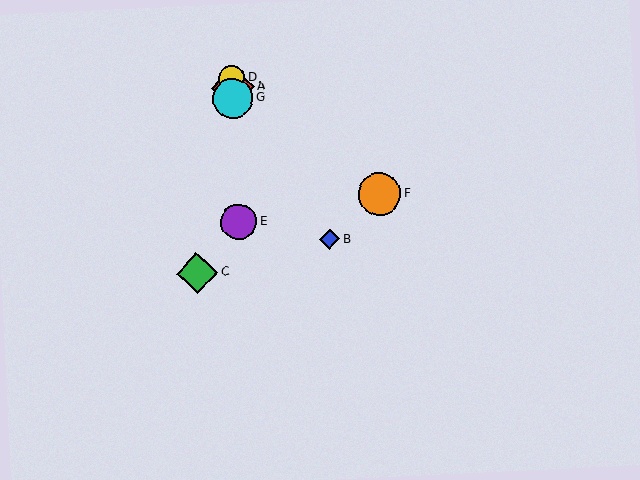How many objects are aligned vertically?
4 objects (A, D, E, G) are aligned vertically.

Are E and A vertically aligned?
Yes, both are at x≈239.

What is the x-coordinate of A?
Object A is at x≈232.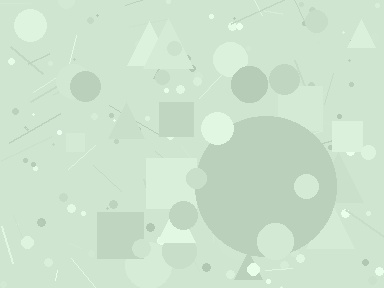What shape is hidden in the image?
A circle is hidden in the image.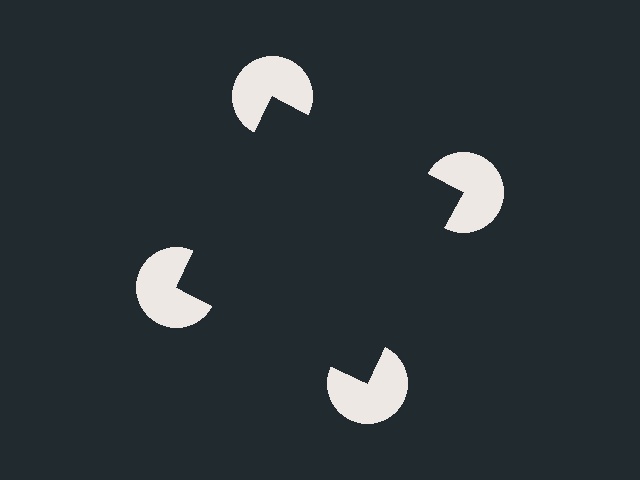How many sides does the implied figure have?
4 sides.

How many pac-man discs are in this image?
There are 4 — one at each vertex of the illusory square.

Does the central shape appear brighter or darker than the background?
It typically appears slightly darker than the background, even though no actual brightness change is drawn.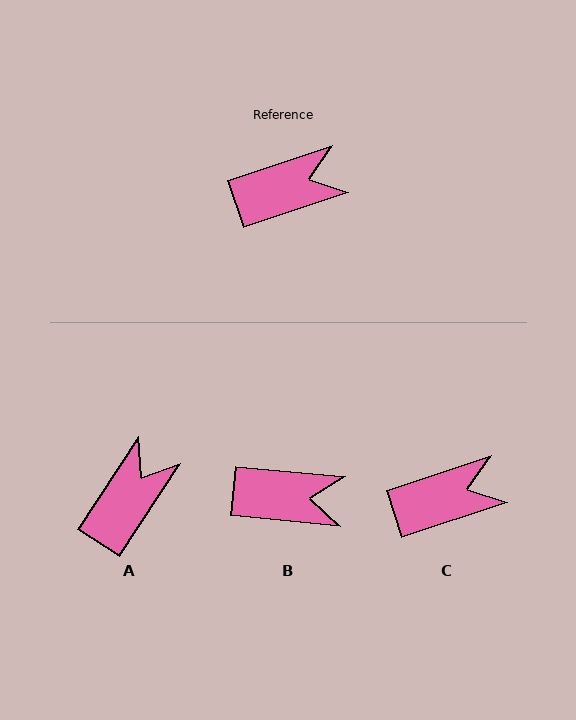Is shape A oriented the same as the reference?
No, it is off by about 38 degrees.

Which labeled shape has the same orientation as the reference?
C.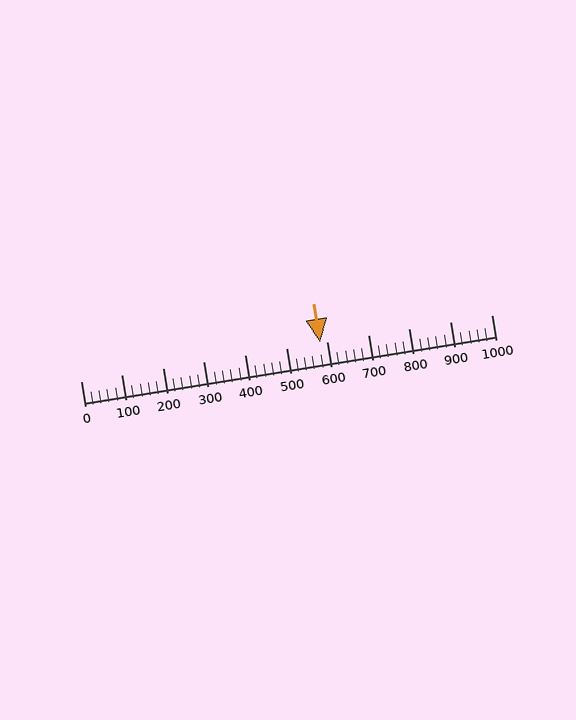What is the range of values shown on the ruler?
The ruler shows values from 0 to 1000.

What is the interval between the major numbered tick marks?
The major tick marks are spaced 100 units apart.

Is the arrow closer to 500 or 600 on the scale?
The arrow is closer to 600.